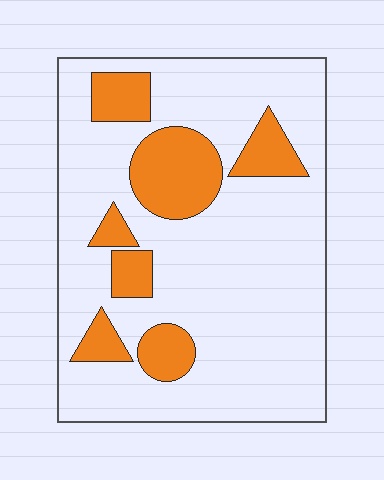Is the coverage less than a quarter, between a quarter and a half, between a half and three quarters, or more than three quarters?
Less than a quarter.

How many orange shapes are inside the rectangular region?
7.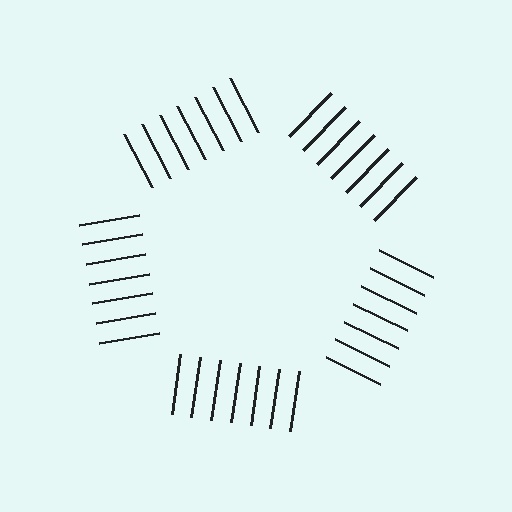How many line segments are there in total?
35 — 7 along each of the 5 edges.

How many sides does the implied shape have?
5 sides — the line-ends trace a pentagon.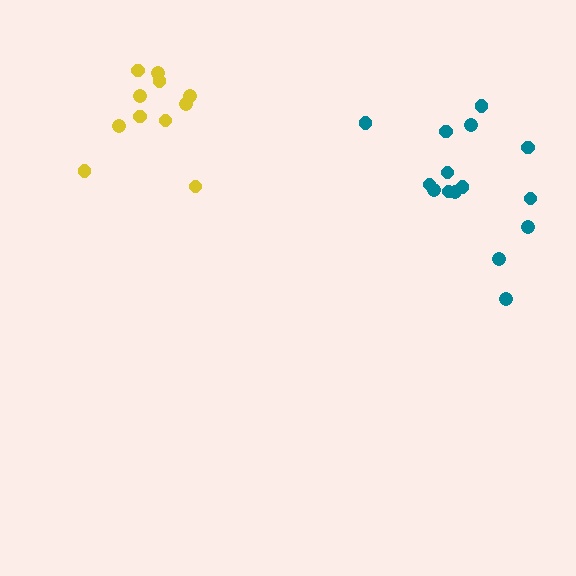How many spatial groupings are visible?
There are 2 spatial groupings.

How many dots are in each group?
Group 1: 11 dots, Group 2: 15 dots (26 total).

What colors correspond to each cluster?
The clusters are colored: yellow, teal.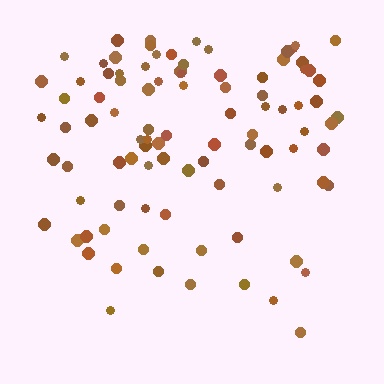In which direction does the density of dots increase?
From bottom to top, with the top side densest.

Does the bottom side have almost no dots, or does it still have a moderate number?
Still a moderate number, just noticeably fewer than the top.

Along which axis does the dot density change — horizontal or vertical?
Vertical.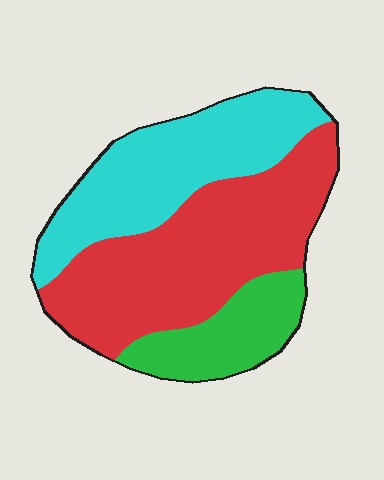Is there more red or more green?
Red.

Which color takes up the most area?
Red, at roughly 50%.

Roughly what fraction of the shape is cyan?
Cyan covers around 35% of the shape.